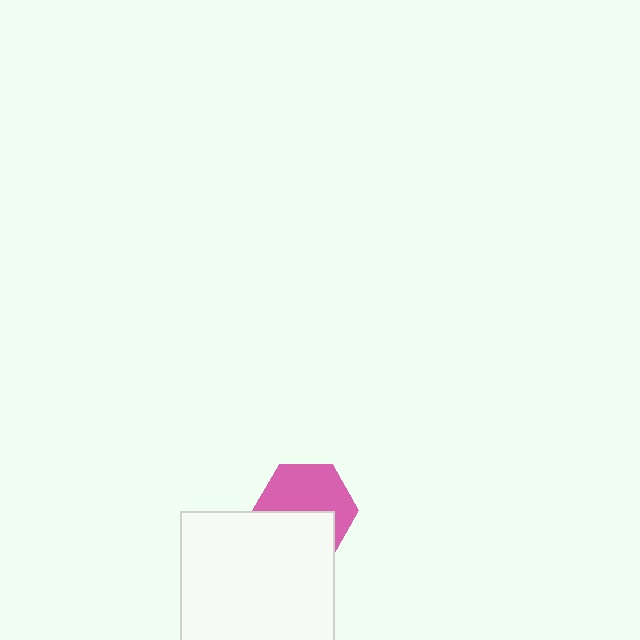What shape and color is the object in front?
The object in front is a white square.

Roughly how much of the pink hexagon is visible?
About half of it is visible (roughly 58%).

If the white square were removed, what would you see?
You would see the complete pink hexagon.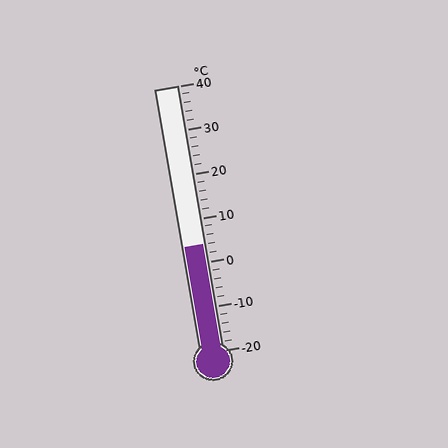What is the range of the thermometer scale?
The thermometer scale ranges from -20°C to 40°C.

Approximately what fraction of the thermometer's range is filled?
The thermometer is filled to approximately 40% of its range.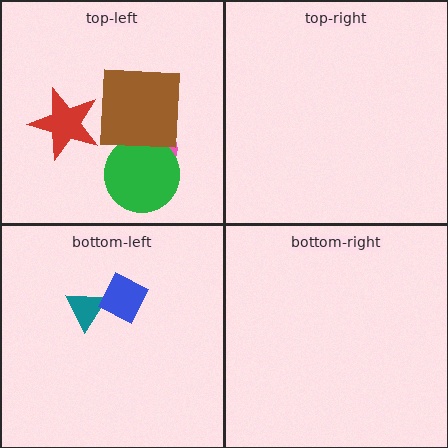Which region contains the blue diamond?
The bottom-left region.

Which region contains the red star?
The top-left region.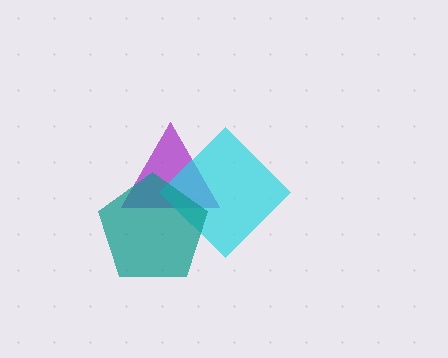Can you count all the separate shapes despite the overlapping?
Yes, there are 3 separate shapes.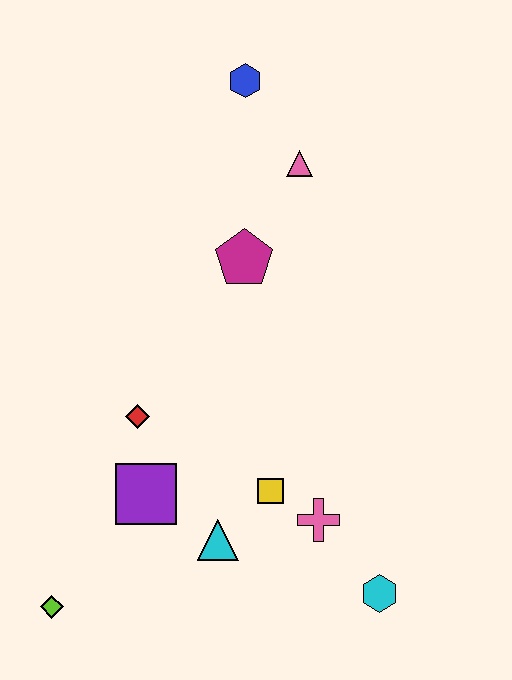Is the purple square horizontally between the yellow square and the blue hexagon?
No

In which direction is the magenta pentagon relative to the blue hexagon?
The magenta pentagon is below the blue hexagon.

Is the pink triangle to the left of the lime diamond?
No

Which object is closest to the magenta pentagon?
The pink triangle is closest to the magenta pentagon.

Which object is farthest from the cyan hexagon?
The blue hexagon is farthest from the cyan hexagon.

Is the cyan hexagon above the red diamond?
No